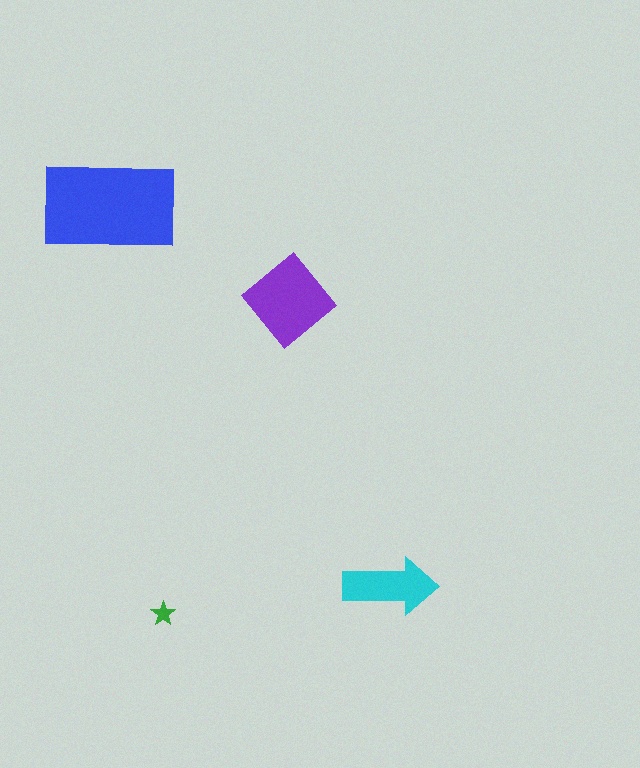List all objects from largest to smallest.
The blue rectangle, the purple diamond, the cyan arrow, the green star.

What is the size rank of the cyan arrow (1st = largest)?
3rd.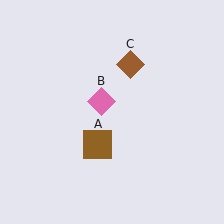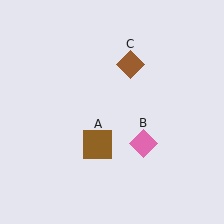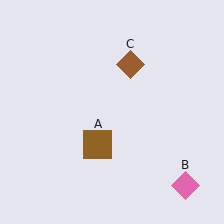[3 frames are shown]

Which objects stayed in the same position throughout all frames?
Brown square (object A) and brown diamond (object C) remained stationary.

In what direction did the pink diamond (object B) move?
The pink diamond (object B) moved down and to the right.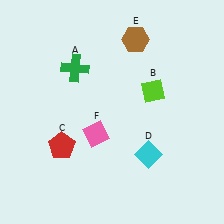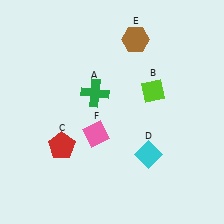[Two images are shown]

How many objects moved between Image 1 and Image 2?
1 object moved between the two images.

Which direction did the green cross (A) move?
The green cross (A) moved down.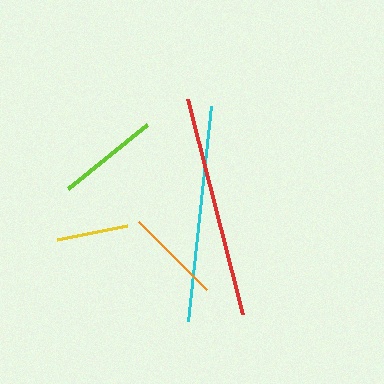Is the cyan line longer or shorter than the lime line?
The cyan line is longer than the lime line.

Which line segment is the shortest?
The yellow line is the shortest at approximately 71 pixels.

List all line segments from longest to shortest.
From longest to shortest: red, cyan, lime, orange, yellow.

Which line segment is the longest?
The red line is the longest at approximately 222 pixels.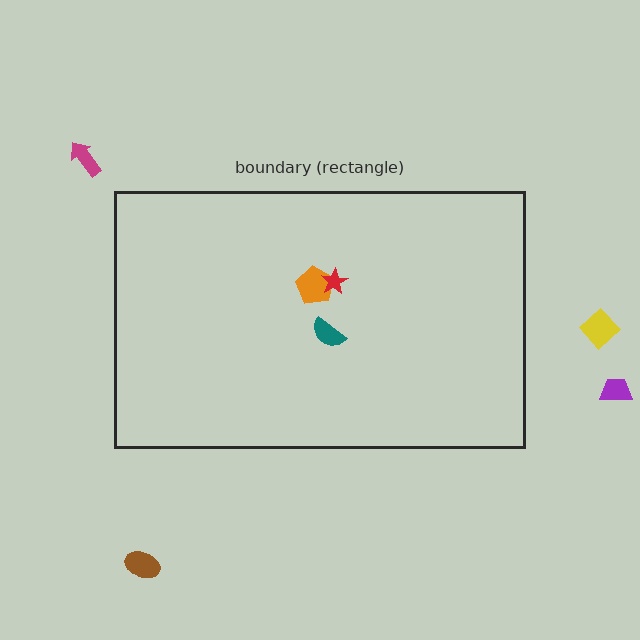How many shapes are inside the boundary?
3 inside, 4 outside.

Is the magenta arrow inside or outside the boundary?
Outside.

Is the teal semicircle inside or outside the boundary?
Inside.